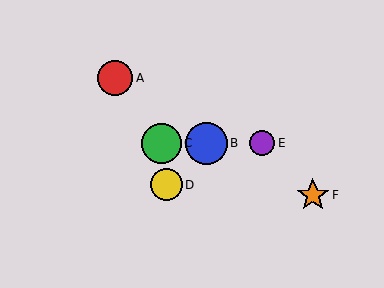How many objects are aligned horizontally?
3 objects (B, C, E) are aligned horizontally.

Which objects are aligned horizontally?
Objects B, C, E are aligned horizontally.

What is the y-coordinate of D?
Object D is at y≈185.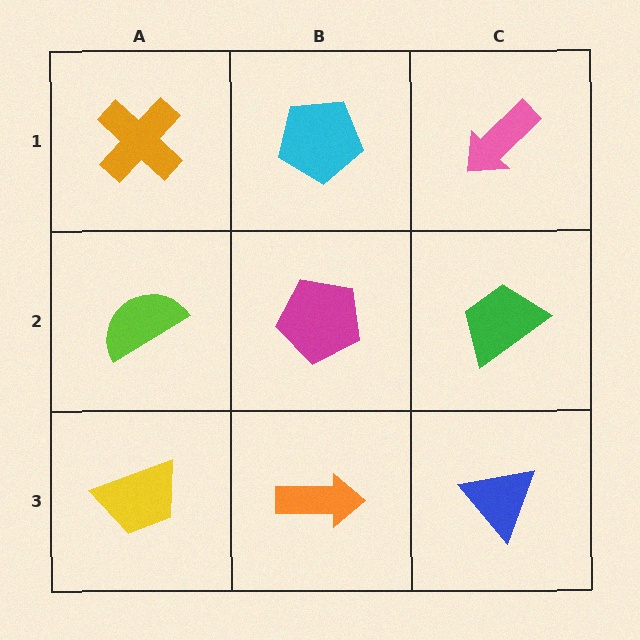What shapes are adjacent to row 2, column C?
A pink arrow (row 1, column C), a blue triangle (row 3, column C), a magenta pentagon (row 2, column B).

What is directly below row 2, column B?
An orange arrow.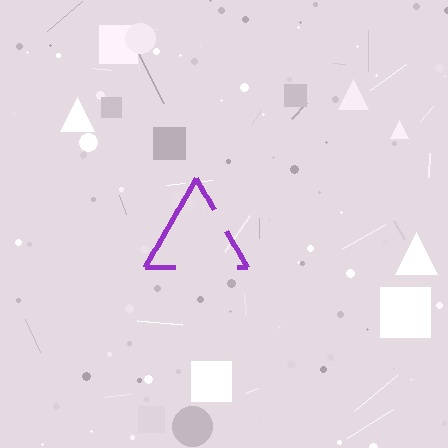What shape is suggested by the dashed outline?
The dashed outline suggests a triangle.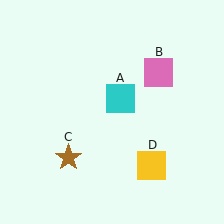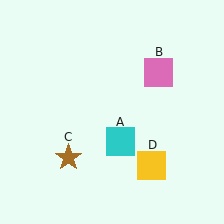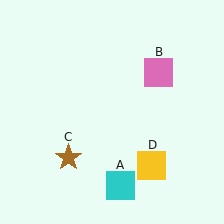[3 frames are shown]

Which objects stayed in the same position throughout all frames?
Pink square (object B) and brown star (object C) and yellow square (object D) remained stationary.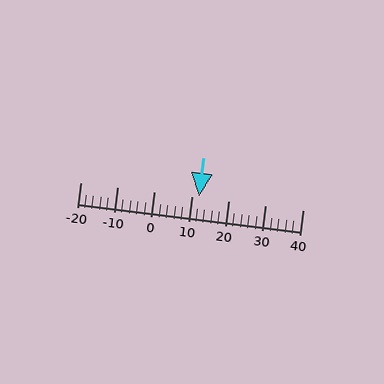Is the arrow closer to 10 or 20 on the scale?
The arrow is closer to 10.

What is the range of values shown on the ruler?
The ruler shows values from -20 to 40.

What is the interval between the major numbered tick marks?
The major tick marks are spaced 10 units apart.